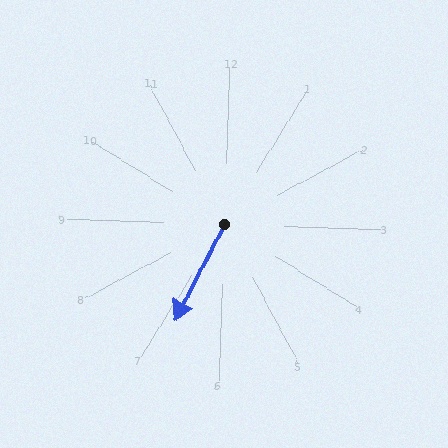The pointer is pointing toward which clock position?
Roughly 7 o'clock.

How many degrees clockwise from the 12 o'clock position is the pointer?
Approximately 205 degrees.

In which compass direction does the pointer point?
Southwest.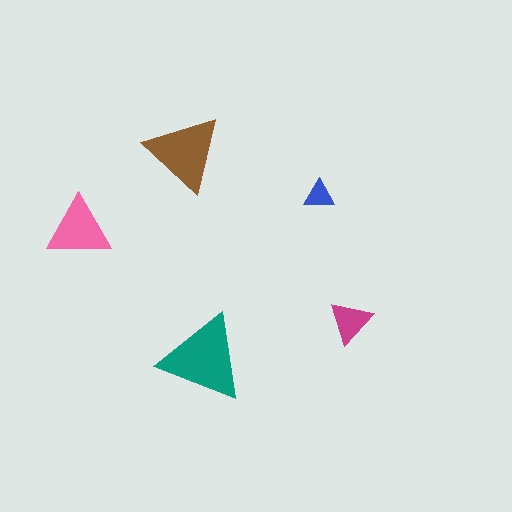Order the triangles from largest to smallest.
the teal one, the brown one, the pink one, the magenta one, the blue one.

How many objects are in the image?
There are 5 objects in the image.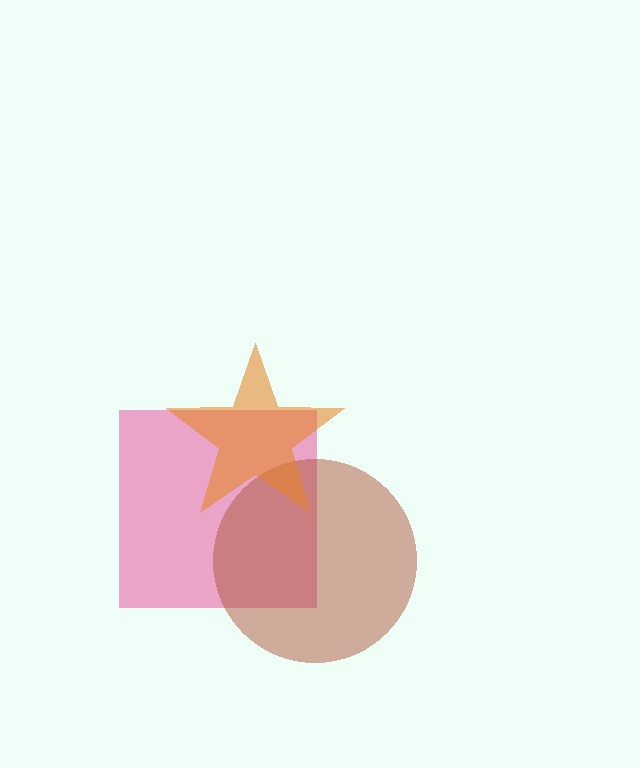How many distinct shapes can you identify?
There are 3 distinct shapes: a pink square, a brown circle, an orange star.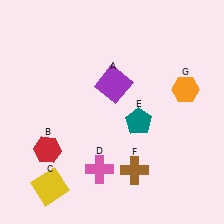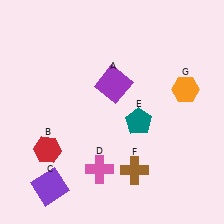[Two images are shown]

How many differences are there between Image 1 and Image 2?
There is 1 difference between the two images.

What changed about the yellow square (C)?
In Image 1, C is yellow. In Image 2, it changed to purple.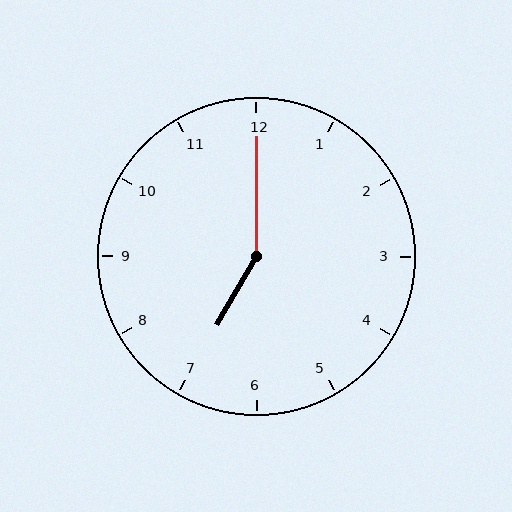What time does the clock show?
7:00.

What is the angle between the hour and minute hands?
Approximately 150 degrees.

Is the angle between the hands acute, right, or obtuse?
It is obtuse.